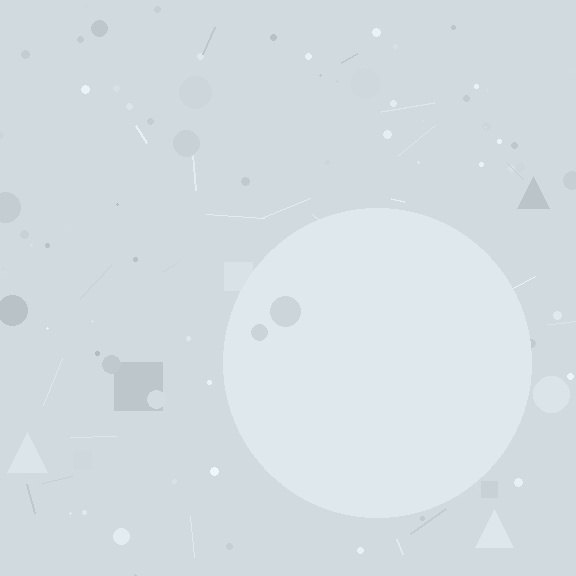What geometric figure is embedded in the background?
A circle is embedded in the background.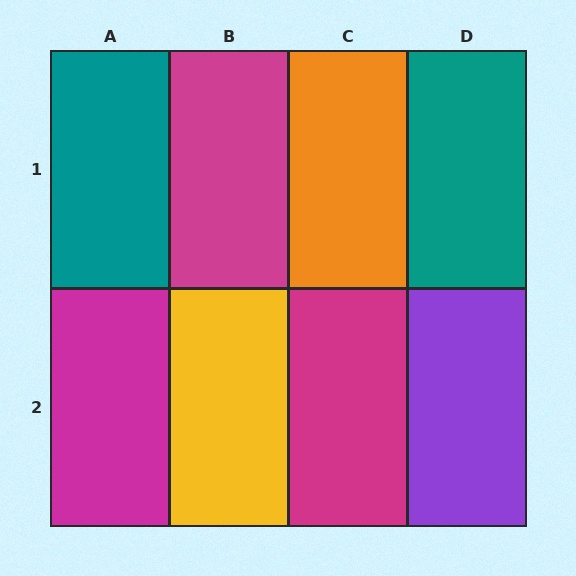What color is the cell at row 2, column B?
Yellow.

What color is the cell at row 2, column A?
Magenta.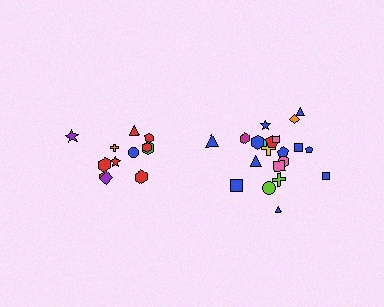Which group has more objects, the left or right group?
The right group.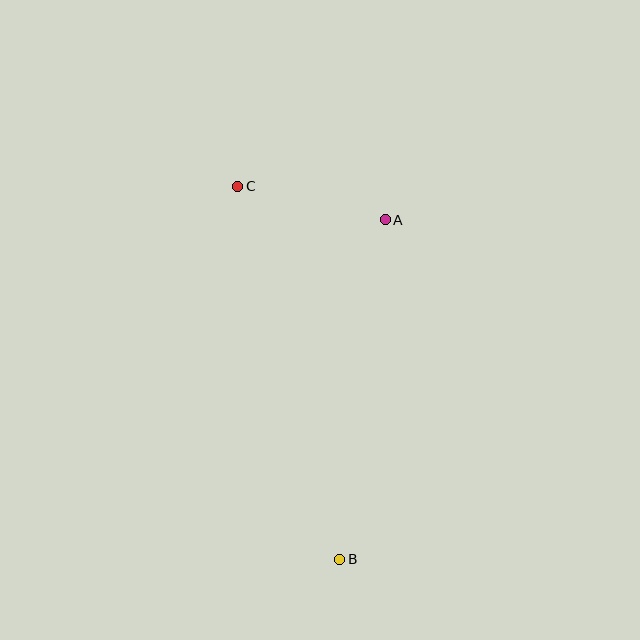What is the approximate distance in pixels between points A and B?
The distance between A and B is approximately 343 pixels.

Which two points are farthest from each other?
Points B and C are farthest from each other.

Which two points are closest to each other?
Points A and C are closest to each other.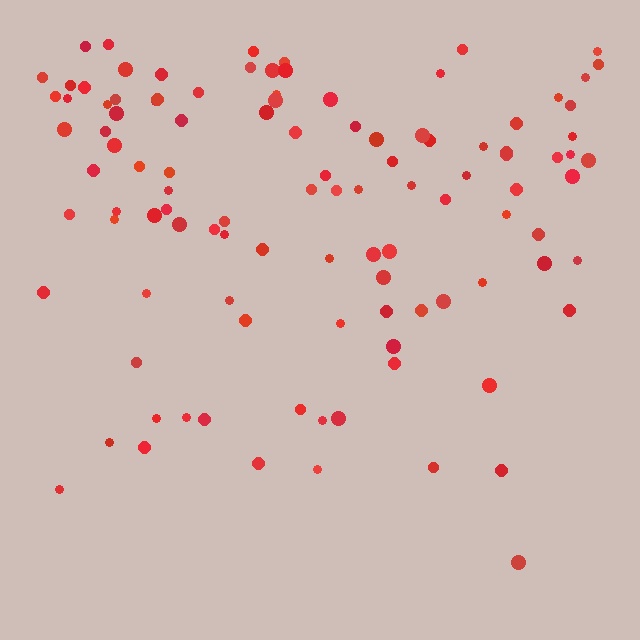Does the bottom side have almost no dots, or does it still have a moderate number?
Still a moderate number, just noticeably fewer than the top.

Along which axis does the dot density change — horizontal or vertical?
Vertical.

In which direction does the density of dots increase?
From bottom to top, with the top side densest.